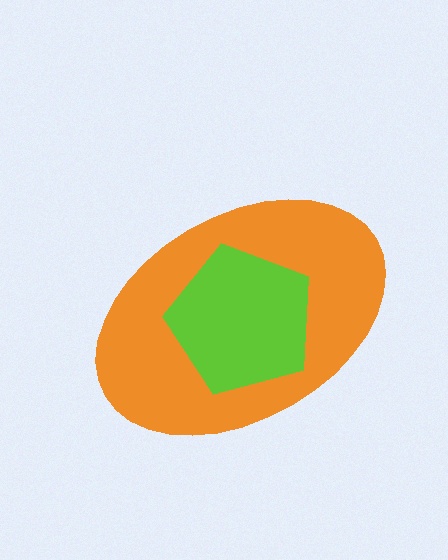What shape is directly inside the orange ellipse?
The lime pentagon.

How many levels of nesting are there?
2.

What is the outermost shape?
The orange ellipse.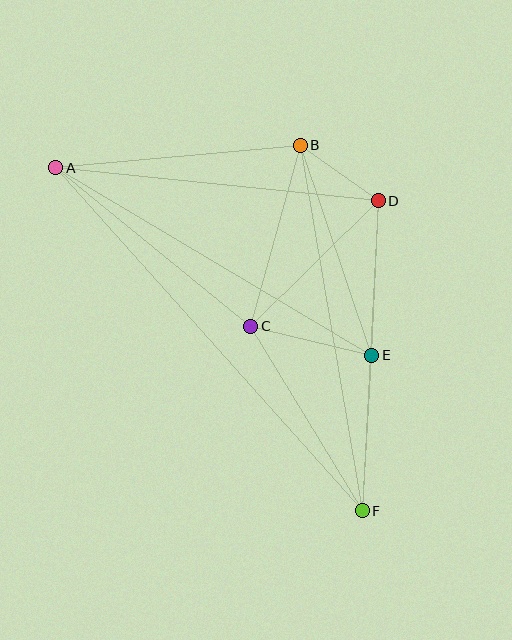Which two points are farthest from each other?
Points A and F are farthest from each other.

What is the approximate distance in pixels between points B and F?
The distance between B and F is approximately 371 pixels.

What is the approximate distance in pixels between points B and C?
The distance between B and C is approximately 188 pixels.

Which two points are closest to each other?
Points B and D are closest to each other.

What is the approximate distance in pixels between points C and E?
The distance between C and E is approximately 124 pixels.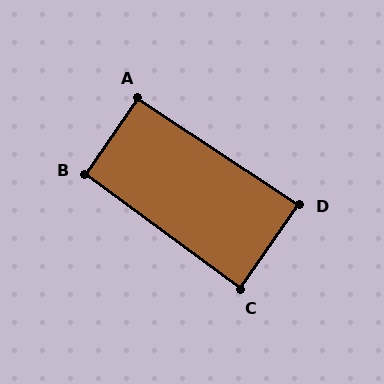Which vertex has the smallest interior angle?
D, at approximately 88 degrees.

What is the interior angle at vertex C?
Approximately 89 degrees (approximately right).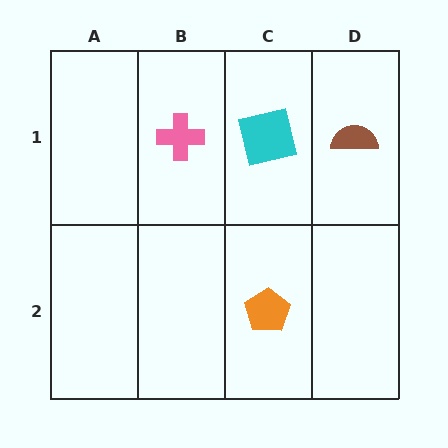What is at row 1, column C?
A cyan square.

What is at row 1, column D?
A brown semicircle.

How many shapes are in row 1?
3 shapes.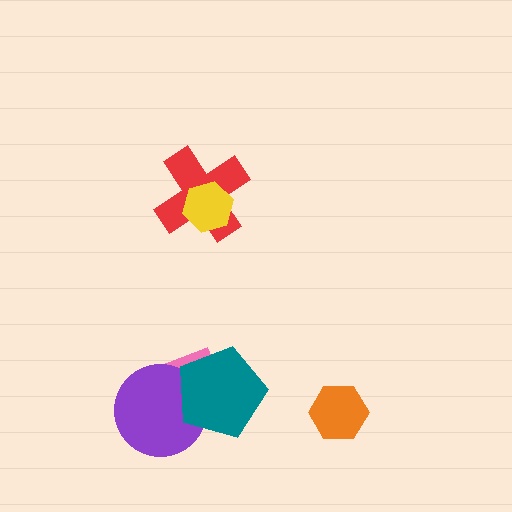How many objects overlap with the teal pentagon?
2 objects overlap with the teal pentagon.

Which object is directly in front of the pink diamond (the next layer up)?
The purple circle is directly in front of the pink diamond.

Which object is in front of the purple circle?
The teal pentagon is in front of the purple circle.